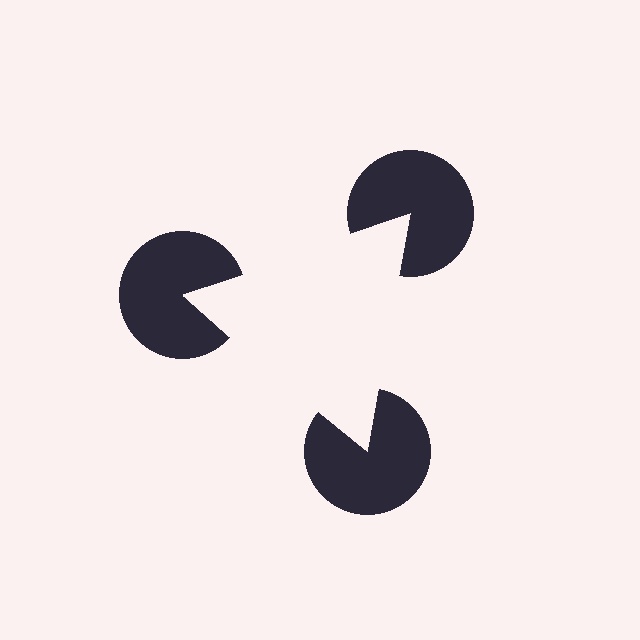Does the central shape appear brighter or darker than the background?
It typically appears slightly brighter than the background, even though no actual brightness change is drawn.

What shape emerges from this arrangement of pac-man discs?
An illusory triangle — its edges are inferred from the aligned wedge cuts in the pac-man discs, not physically drawn.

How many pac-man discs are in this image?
There are 3 — one at each vertex of the illusory triangle.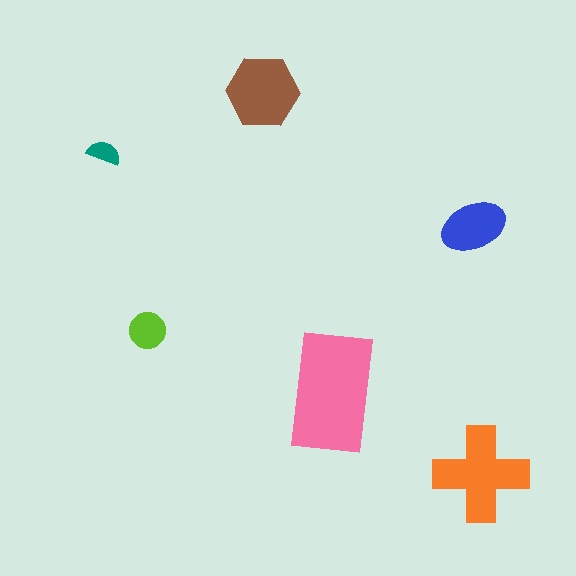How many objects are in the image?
There are 6 objects in the image.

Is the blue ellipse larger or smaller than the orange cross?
Smaller.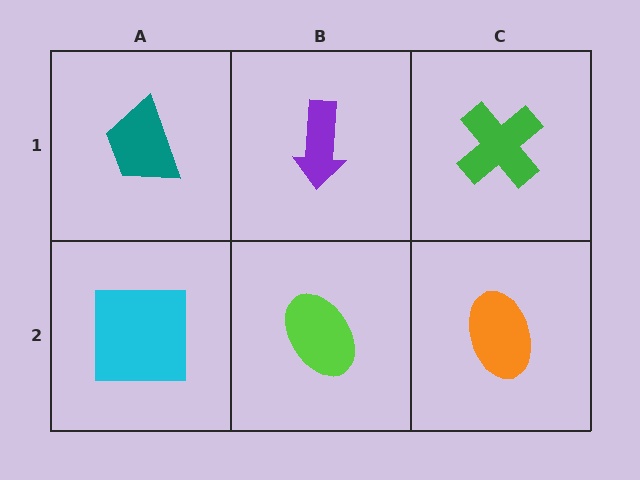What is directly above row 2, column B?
A purple arrow.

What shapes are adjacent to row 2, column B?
A purple arrow (row 1, column B), a cyan square (row 2, column A), an orange ellipse (row 2, column C).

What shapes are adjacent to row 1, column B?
A lime ellipse (row 2, column B), a teal trapezoid (row 1, column A), a green cross (row 1, column C).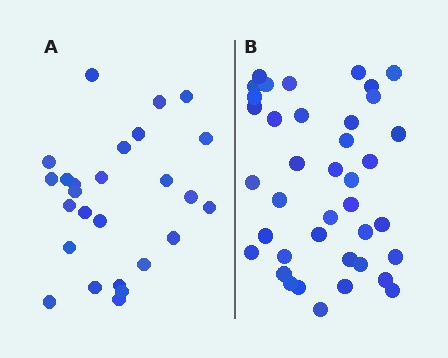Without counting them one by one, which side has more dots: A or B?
Region B (the right region) has more dots.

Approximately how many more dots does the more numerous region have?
Region B has approximately 15 more dots than region A.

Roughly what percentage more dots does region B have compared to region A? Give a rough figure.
About 50% more.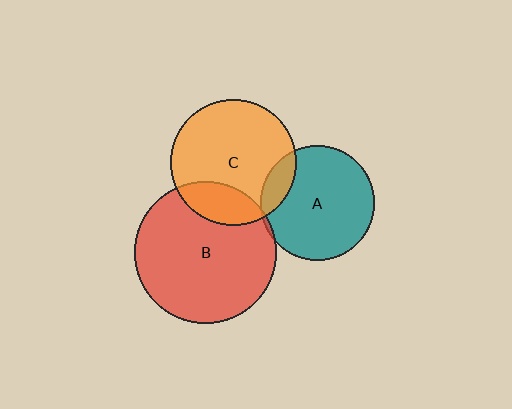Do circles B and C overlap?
Yes.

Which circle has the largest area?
Circle B (red).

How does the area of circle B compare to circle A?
Approximately 1.5 times.